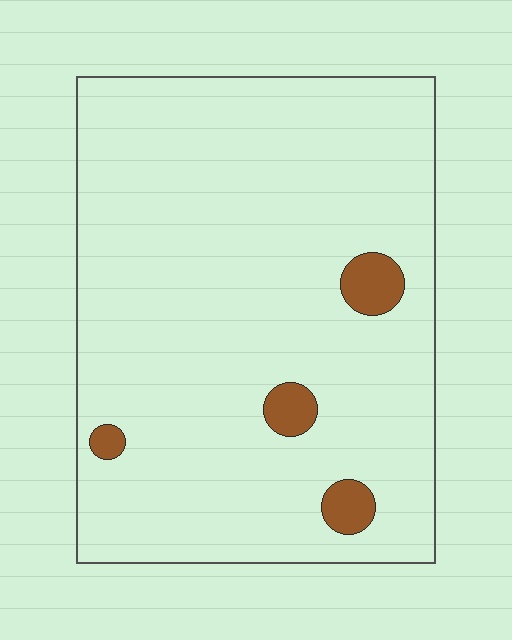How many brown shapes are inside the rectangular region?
4.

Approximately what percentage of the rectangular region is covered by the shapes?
Approximately 5%.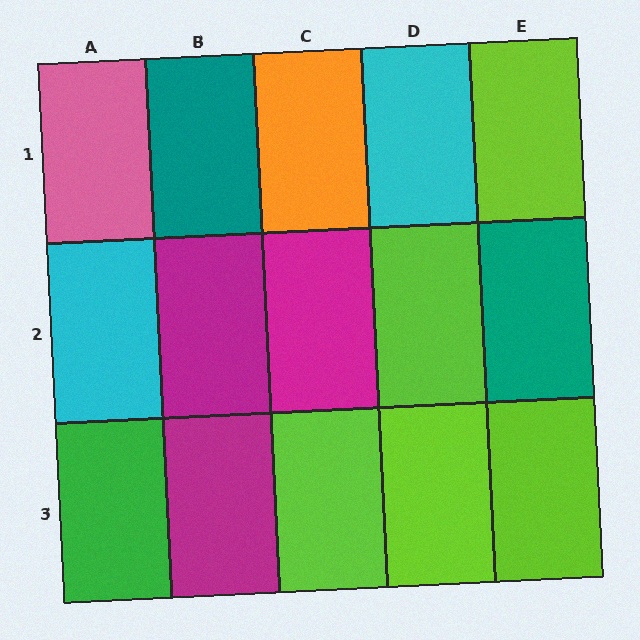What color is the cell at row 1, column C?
Orange.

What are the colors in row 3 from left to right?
Green, magenta, lime, lime, lime.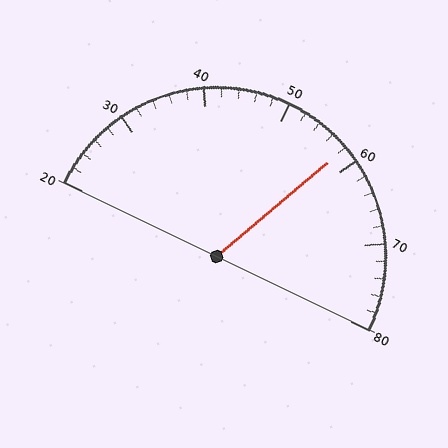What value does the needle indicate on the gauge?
The needle indicates approximately 58.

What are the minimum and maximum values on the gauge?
The gauge ranges from 20 to 80.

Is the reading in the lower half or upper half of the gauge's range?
The reading is in the upper half of the range (20 to 80).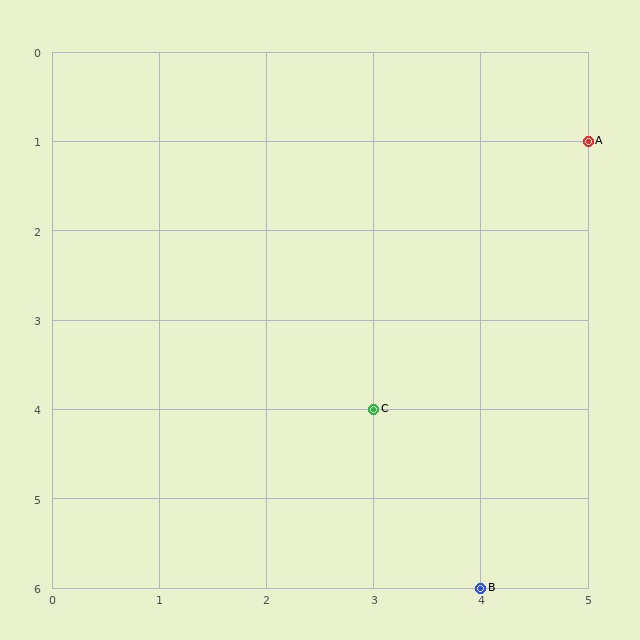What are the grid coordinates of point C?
Point C is at grid coordinates (3, 4).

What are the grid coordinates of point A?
Point A is at grid coordinates (5, 1).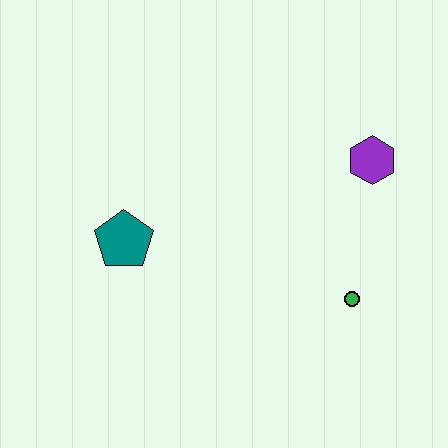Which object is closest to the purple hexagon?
The green circle is closest to the purple hexagon.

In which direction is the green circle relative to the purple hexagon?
The green circle is below the purple hexagon.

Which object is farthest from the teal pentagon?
The purple hexagon is farthest from the teal pentagon.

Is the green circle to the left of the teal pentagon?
No